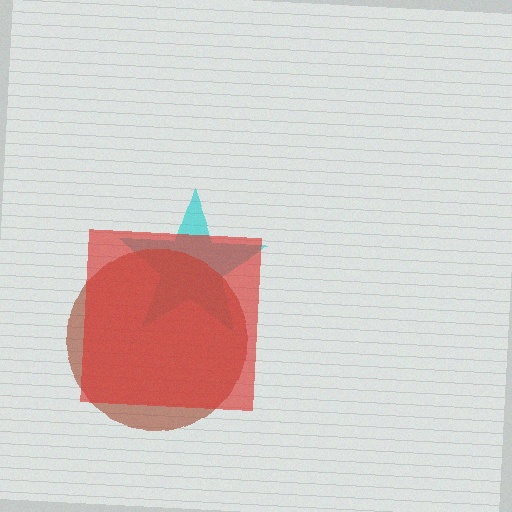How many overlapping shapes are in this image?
There are 3 overlapping shapes in the image.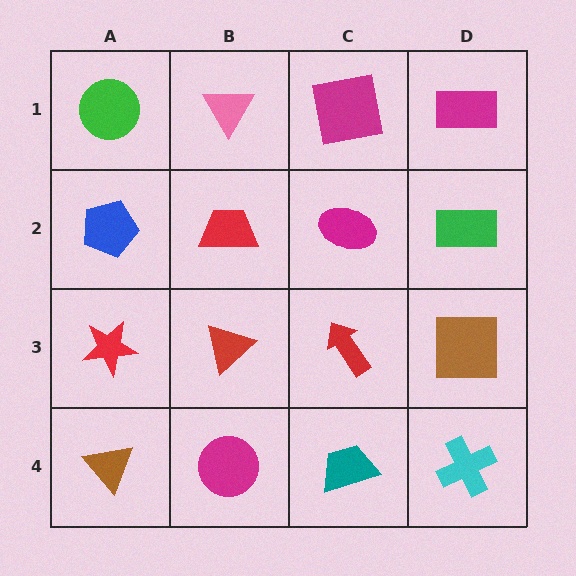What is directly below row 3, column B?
A magenta circle.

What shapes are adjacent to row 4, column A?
A red star (row 3, column A), a magenta circle (row 4, column B).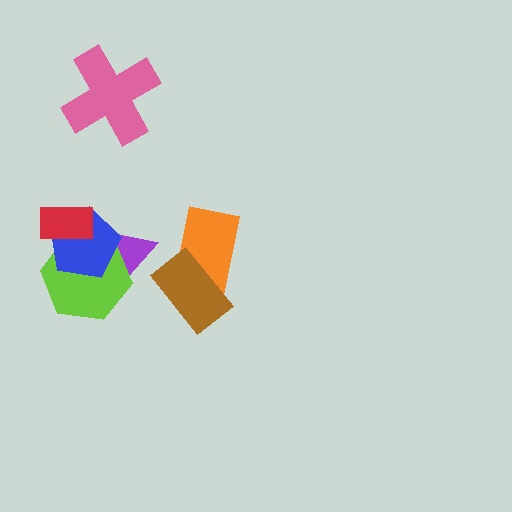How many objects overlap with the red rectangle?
2 objects overlap with the red rectangle.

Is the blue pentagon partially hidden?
Yes, it is partially covered by another shape.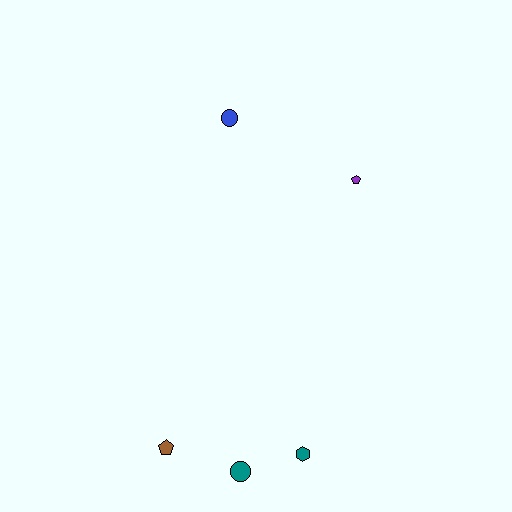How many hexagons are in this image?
There is 1 hexagon.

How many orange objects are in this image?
There are no orange objects.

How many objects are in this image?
There are 5 objects.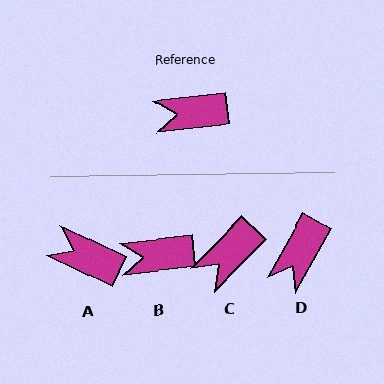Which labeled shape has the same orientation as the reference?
B.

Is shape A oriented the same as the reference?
No, it is off by about 32 degrees.